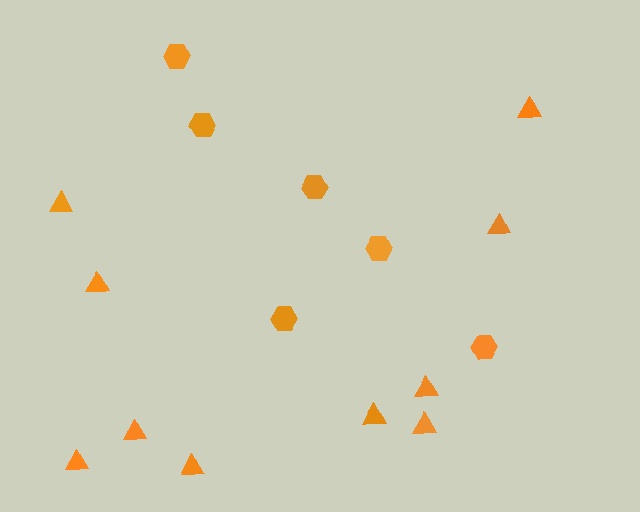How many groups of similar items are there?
There are 2 groups: one group of triangles (10) and one group of hexagons (6).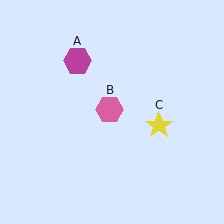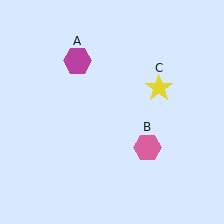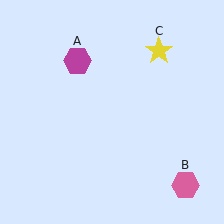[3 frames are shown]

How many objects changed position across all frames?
2 objects changed position: pink hexagon (object B), yellow star (object C).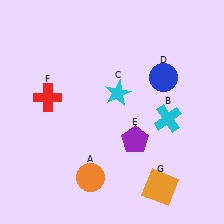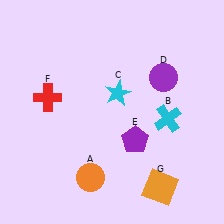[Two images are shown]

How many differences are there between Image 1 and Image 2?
There is 1 difference between the two images.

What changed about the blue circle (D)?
In Image 1, D is blue. In Image 2, it changed to purple.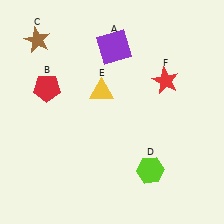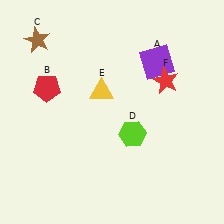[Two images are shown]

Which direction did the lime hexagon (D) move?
The lime hexagon (D) moved up.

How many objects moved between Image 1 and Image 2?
2 objects moved between the two images.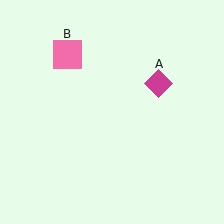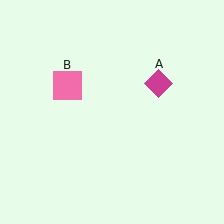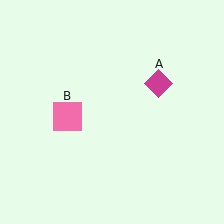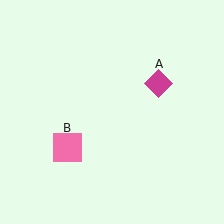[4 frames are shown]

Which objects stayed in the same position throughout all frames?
Magenta diamond (object A) remained stationary.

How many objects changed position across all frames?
1 object changed position: pink square (object B).